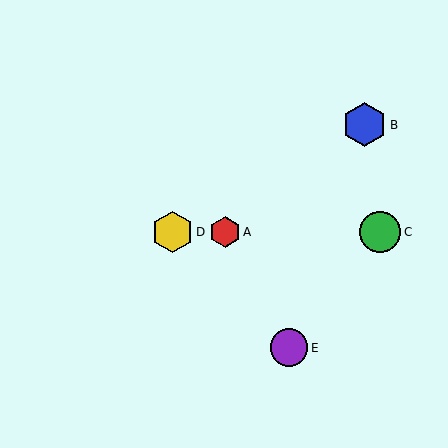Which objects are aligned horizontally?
Objects A, C, D are aligned horizontally.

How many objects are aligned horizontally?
3 objects (A, C, D) are aligned horizontally.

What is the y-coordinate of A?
Object A is at y≈232.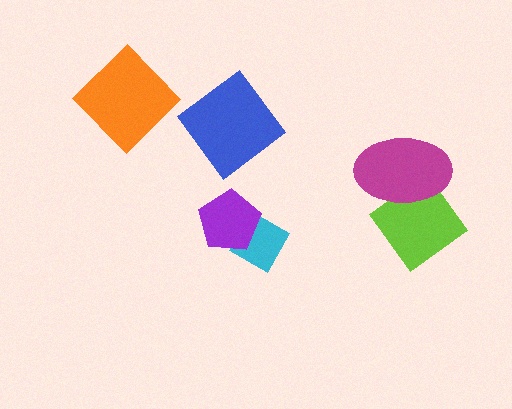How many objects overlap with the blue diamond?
0 objects overlap with the blue diamond.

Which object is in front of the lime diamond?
The magenta ellipse is in front of the lime diamond.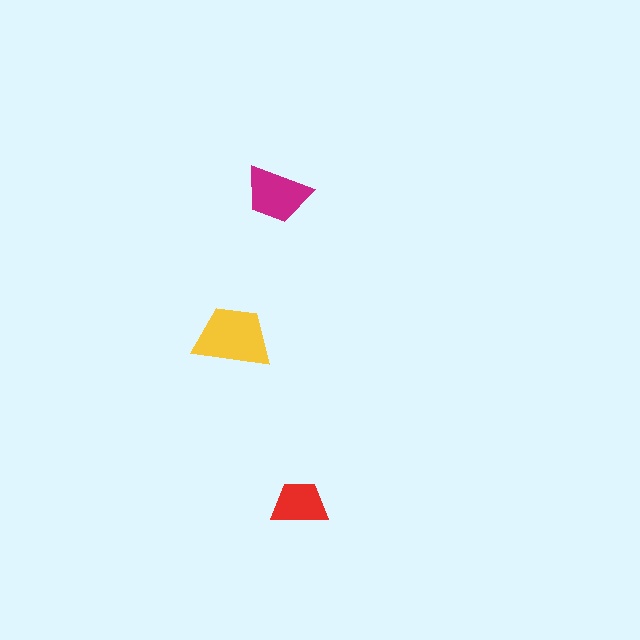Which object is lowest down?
The red trapezoid is bottommost.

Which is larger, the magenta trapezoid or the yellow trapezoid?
The yellow one.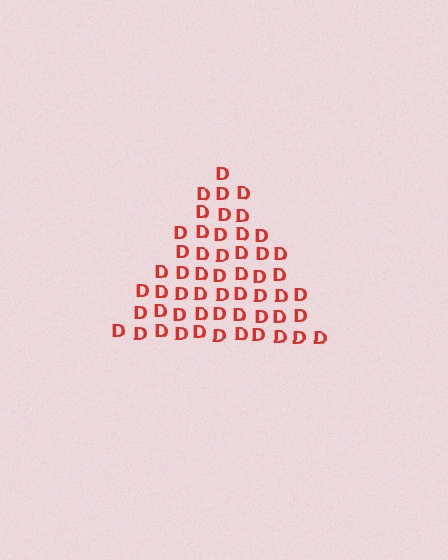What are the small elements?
The small elements are letter D's.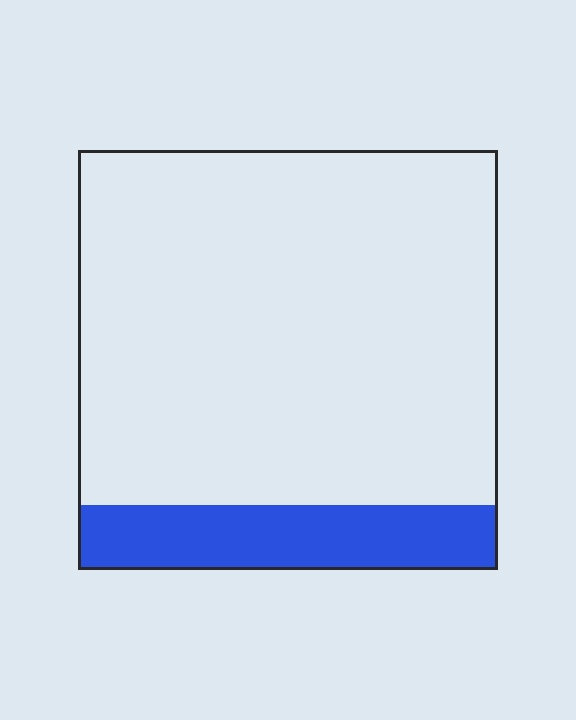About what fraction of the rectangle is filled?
About one sixth (1/6).